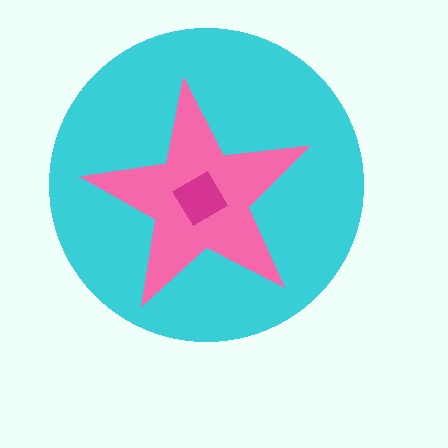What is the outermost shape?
The cyan circle.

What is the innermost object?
The magenta diamond.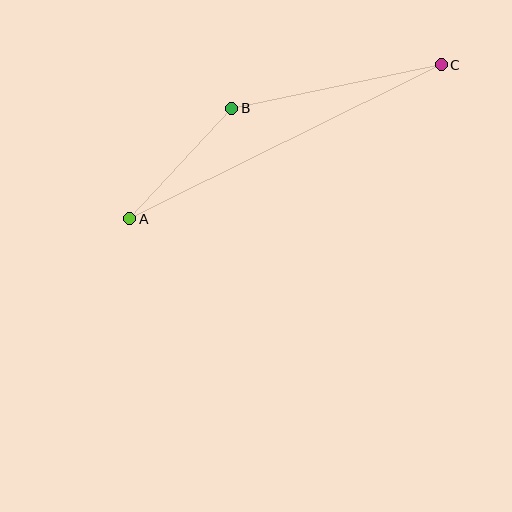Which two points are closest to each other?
Points A and B are closest to each other.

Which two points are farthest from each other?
Points A and C are farthest from each other.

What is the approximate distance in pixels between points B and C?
The distance between B and C is approximately 214 pixels.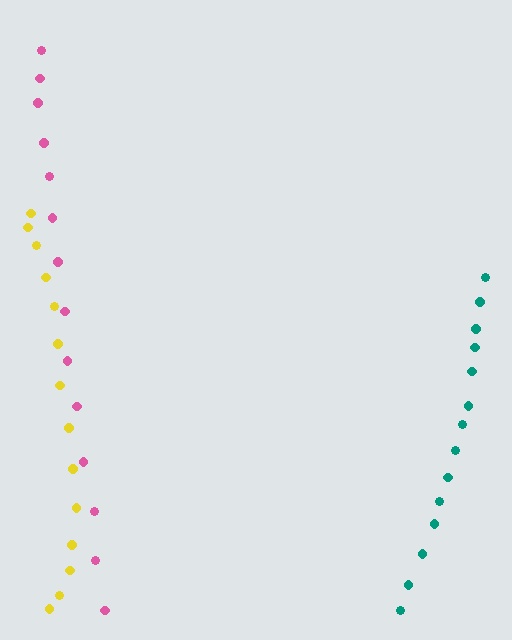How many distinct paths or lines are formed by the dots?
There are 3 distinct paths.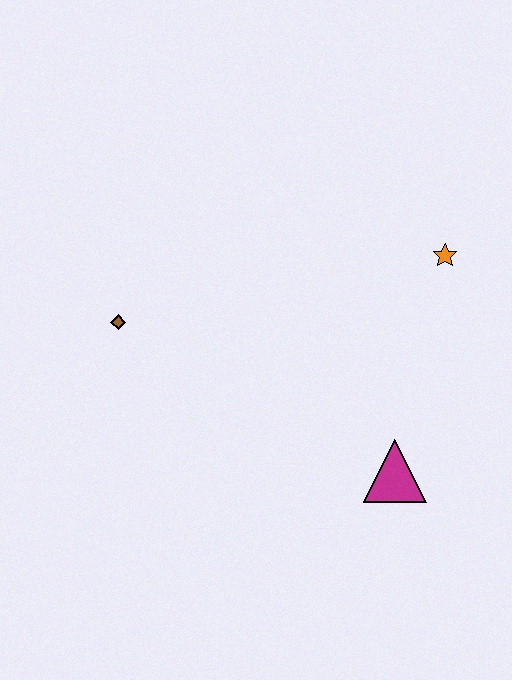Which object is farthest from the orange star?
The brown diamond is farthest from the orange star.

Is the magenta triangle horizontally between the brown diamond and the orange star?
Yes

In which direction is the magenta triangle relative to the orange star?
The magenta triangle is below the orange star.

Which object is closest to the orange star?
The magenta triangle is closest to the orange star.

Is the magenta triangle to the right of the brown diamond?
Yes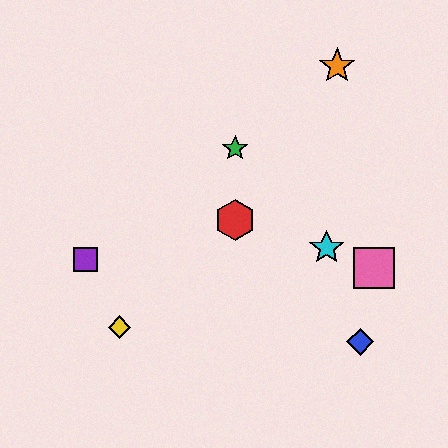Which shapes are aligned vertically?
The red hexagon, the green star are aligned vertically.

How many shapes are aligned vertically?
2 shapes (the red hexagon, the green star) are aligned vertically.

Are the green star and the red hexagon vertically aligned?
Yes, both are at x≈235.